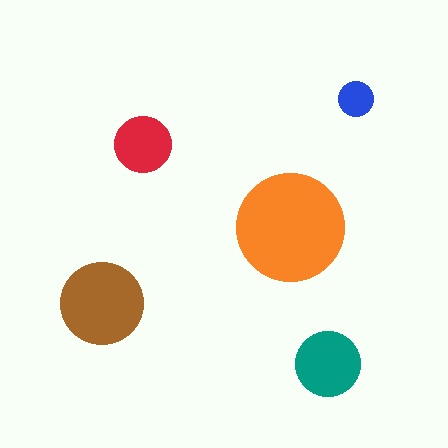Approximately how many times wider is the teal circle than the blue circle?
About 2 times wider.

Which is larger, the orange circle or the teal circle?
The orange one.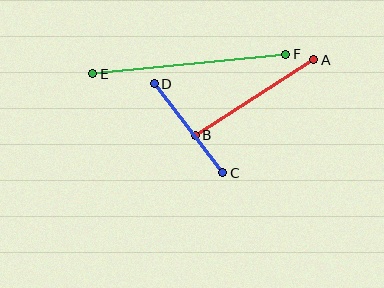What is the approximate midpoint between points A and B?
The midpoint is at approximately (254, 98) pixels.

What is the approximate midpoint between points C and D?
The midpoint is at approximately (189, 128) pixels.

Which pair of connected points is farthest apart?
Points E and F are farthest apart.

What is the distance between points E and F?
The distance is approximately 194 pixels.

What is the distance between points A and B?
The distance is approximately 141 pixels.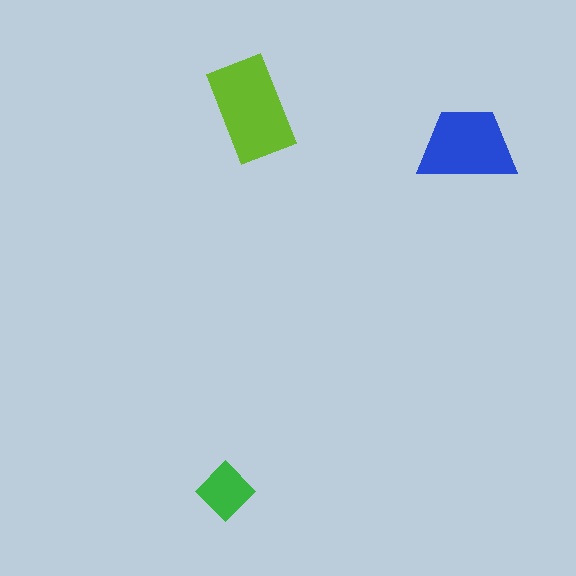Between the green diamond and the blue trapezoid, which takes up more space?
The blue trapezoid.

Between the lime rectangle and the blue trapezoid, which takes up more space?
The lime rectangle.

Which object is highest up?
The lime rectangle is topmost.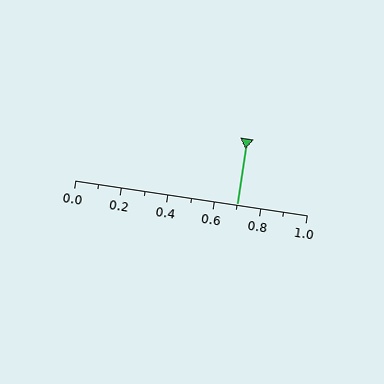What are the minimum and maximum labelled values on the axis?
The axis runs from 0.0 to 1.0.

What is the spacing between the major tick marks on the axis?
The major ticks are spaced 0.2 apart.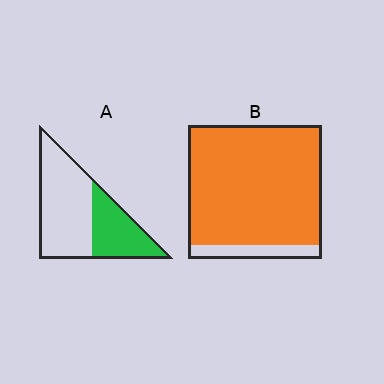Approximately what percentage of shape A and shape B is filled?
A is approximately 35% and B is approximately 90%.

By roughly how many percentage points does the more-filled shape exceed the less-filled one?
By roughly 55 percentage points (B over A).